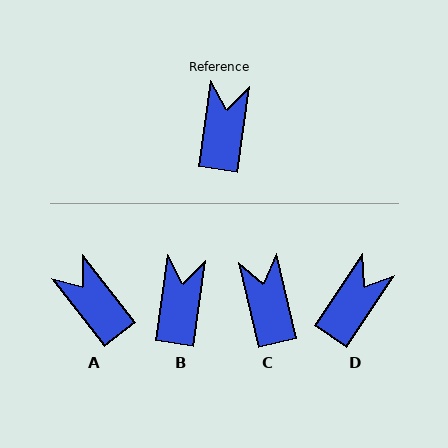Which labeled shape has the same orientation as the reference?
B.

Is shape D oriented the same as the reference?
No, it is off by about 26 degrees.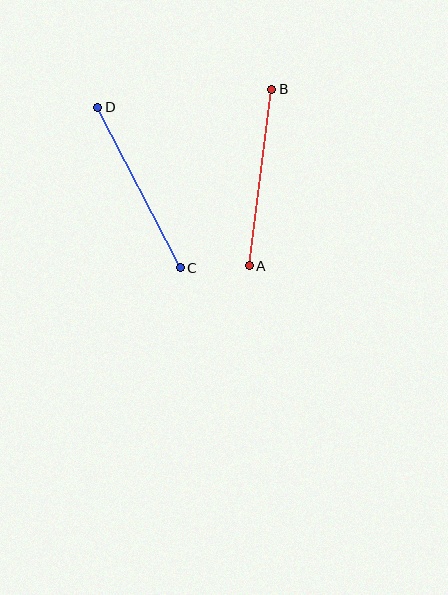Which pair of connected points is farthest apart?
Points C and D are farthest apart.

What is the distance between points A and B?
The distance is approximately 178 pixels.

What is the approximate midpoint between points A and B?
The midpoint is at approximately (260, 178) pixels.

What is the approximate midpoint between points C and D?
The midpoint is at approximately (139, 187) pixels.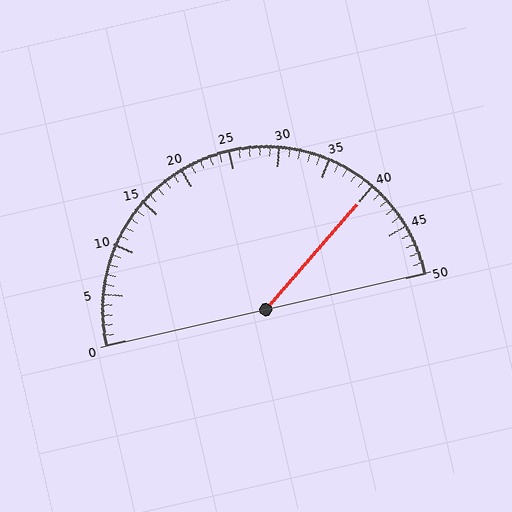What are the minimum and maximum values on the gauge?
The gauge ranges from 0 to 50.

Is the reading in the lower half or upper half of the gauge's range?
The reading is in the upper half of the range (0 to 50).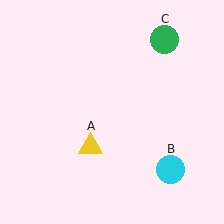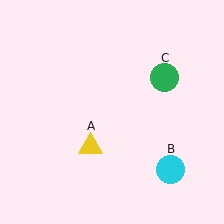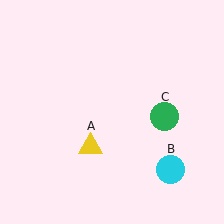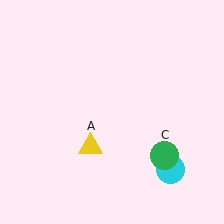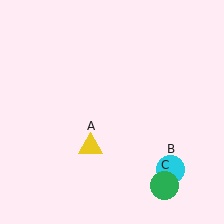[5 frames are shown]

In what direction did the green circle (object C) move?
The green circle (object C) moved down.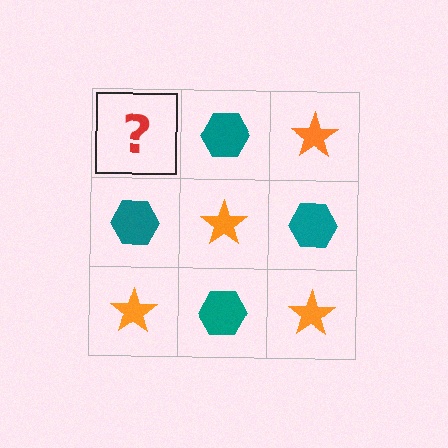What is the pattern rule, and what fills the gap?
The rule is that it alternates orange star and teal hexagon in a checkerboard pattern. The gap should be filled with an orange star.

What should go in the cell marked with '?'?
The missing cell should contain an orange star.